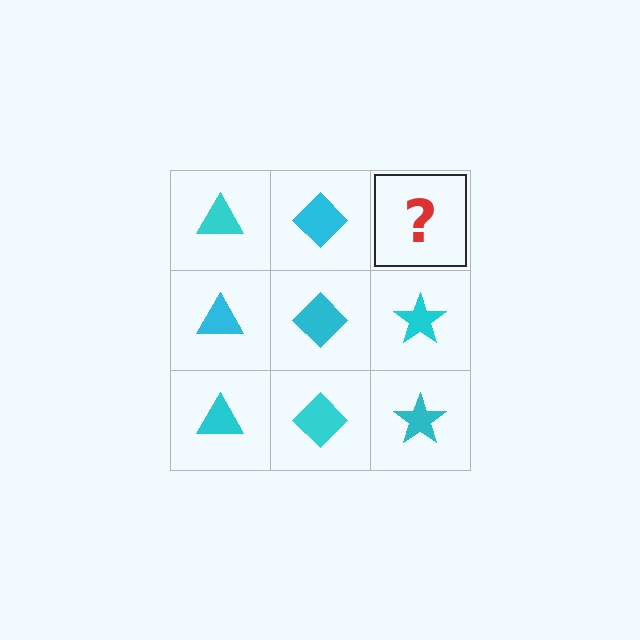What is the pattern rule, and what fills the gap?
The rule is that each column has a consistent shape. The gap should be filled with a cyan star.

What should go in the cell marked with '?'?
The missing cell should contain a cyan star.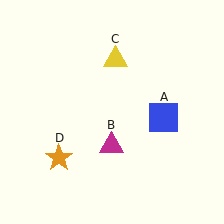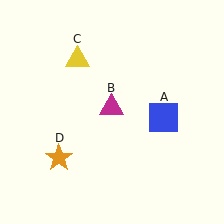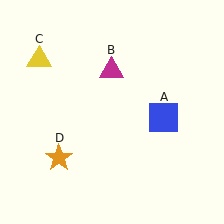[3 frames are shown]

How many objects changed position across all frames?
2 objects changed position: magenta triangle (object B), yellow triangle (object C).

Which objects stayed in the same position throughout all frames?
Blue square (object A) and orange star (object D) remained stationary.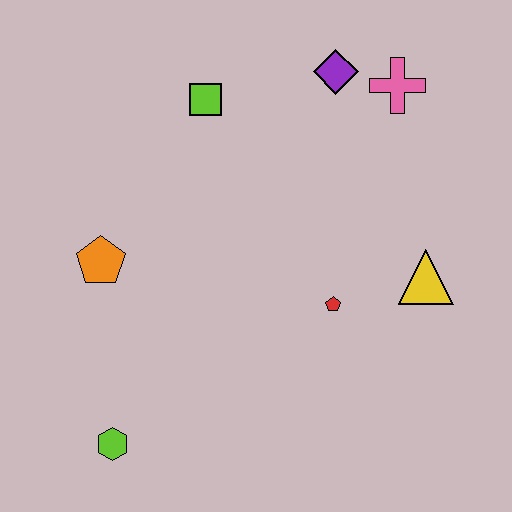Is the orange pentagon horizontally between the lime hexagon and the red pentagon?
No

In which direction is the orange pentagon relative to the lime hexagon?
The orange pentagon is above the lime hexagon.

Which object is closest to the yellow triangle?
The red pentagon is closest to the yellow triangle.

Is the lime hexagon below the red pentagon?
Yes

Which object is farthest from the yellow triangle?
The lime hexagon is farthest from the yellow triangle.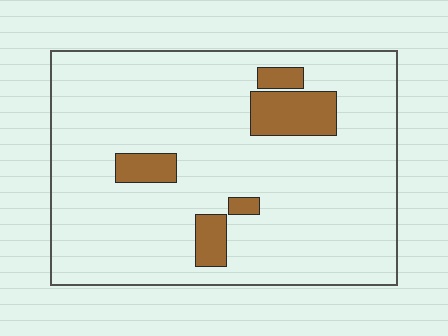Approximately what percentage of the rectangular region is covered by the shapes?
Approximately 10%.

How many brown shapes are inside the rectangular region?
5.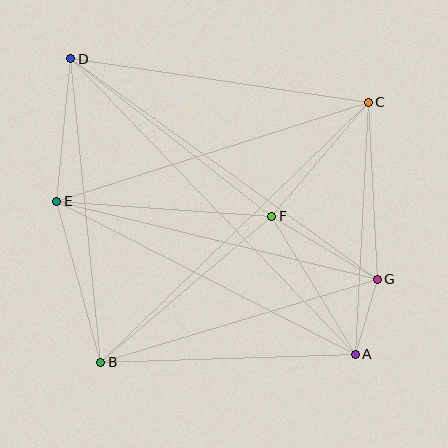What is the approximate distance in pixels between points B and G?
The distance between B and G is approximately 289 pixels.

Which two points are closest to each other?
Points A and G are closest to each other.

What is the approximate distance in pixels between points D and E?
The distance between D and E is approximately 144 pixels.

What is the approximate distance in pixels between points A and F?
The distance between A and F is approximately 161 pixels.